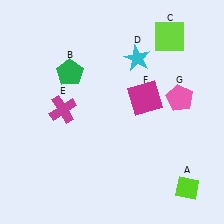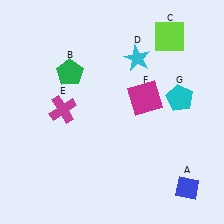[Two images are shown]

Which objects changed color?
A changed from lime to blue. G changed from pink to cyan.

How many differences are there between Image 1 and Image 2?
There are 2 differences between the two images.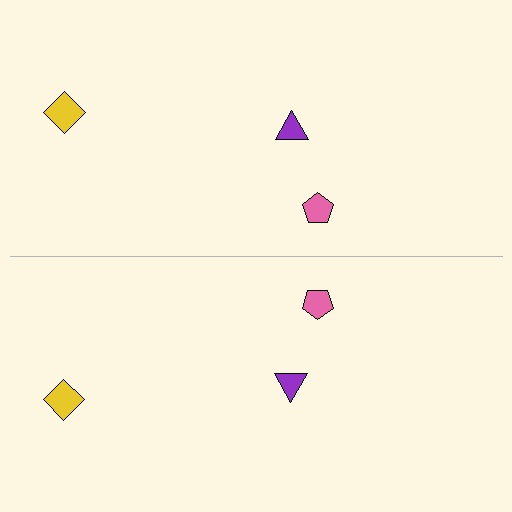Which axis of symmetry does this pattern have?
The pattern has a horizontal axis of symmetry running through the center of the image.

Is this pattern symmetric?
Yes, this pattern has bilateral (reflection) symmetry.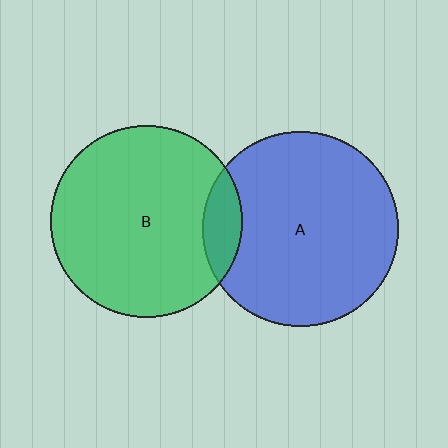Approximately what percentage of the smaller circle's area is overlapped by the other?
Approximately 10%.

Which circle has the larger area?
Circle A (blue).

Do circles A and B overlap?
Yes.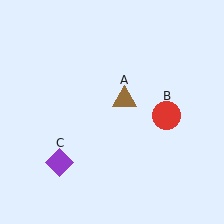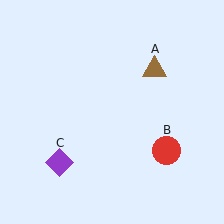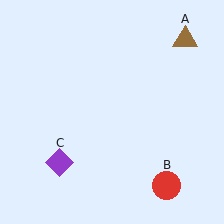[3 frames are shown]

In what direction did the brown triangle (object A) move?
The brown triangle (object A) moved up and to the right.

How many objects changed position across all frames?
2 objects changed position: brown triangle (object A), red circle (object B).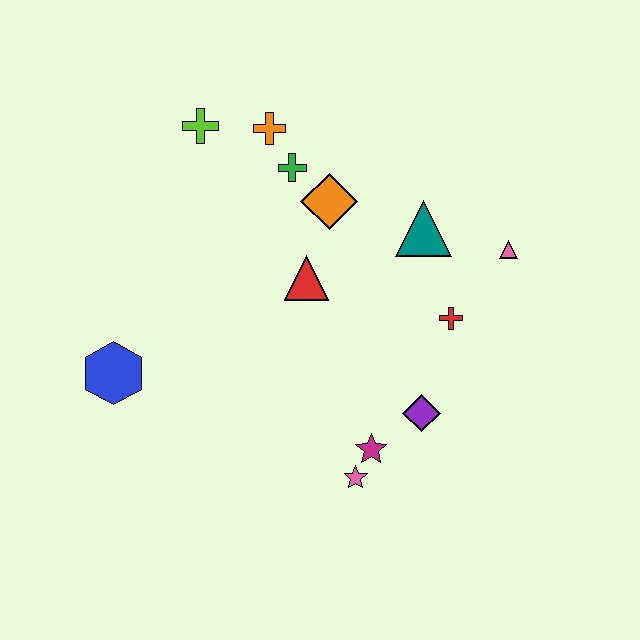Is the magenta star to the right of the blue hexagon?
Yes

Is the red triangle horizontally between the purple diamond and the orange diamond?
No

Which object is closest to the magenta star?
The pink star is closest to the magenta star.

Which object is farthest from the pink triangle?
The blue hexagon is farthest from the pink triangle.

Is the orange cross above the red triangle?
Yes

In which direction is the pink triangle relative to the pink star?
The pink triangle is above the pink star.